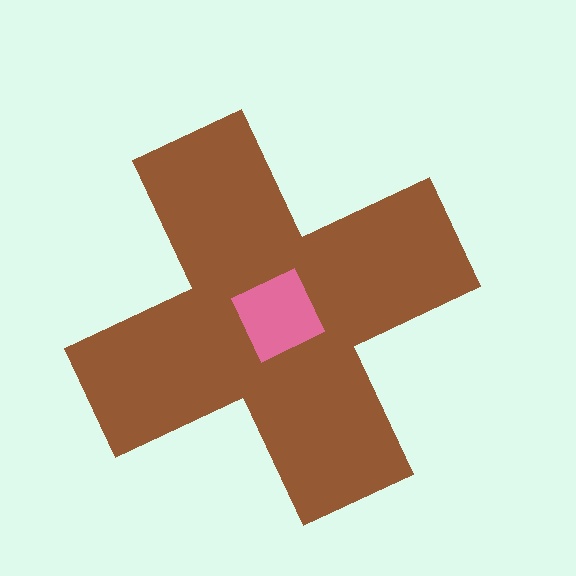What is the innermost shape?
The pink square.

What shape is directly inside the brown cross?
The pink square.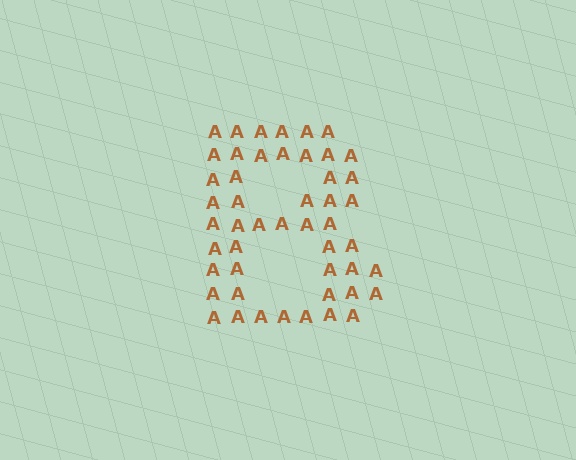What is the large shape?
The large shape is the letter B.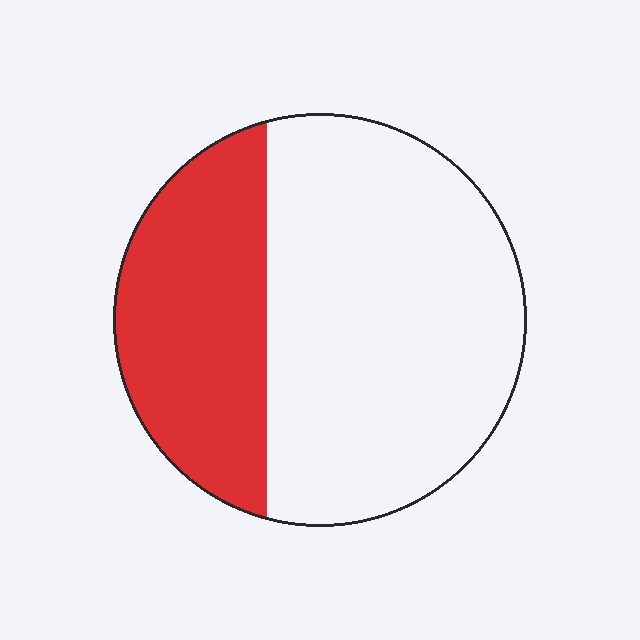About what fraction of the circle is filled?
About one third (1/3).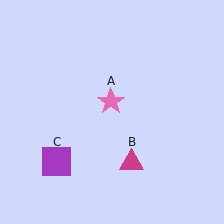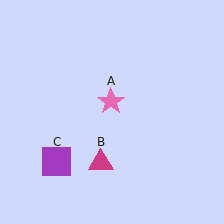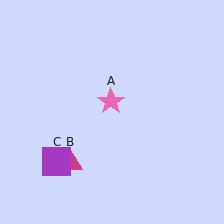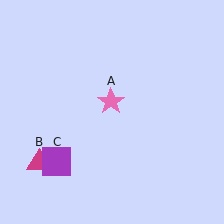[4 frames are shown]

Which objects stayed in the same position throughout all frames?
Pink star (object A) and purple square (object C) remained stationary.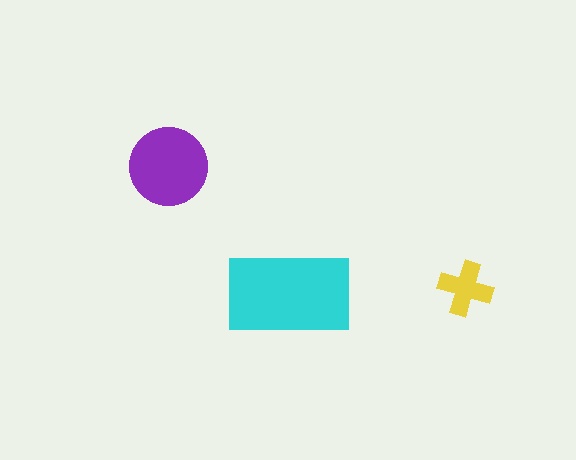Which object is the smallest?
The yellow cross.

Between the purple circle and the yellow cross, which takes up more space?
The purple circle.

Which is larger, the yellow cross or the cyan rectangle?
The cyan rectangle.